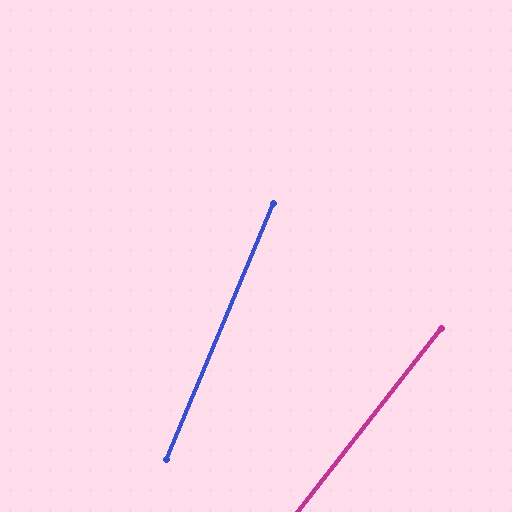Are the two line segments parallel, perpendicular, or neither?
Neither parallel nor perpendicular — they differ by about 15°.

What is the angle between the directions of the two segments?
Approximately 15 degrees.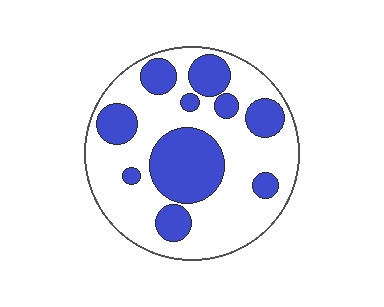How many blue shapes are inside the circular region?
10.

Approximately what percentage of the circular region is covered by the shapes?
Approximately 35%.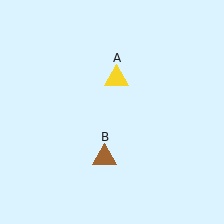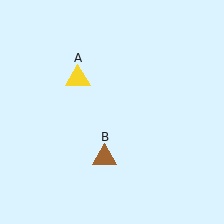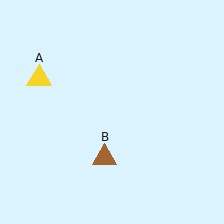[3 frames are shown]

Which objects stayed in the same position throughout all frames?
Brown triangle (object B) remained stationary.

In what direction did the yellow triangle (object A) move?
The yellow triangle (object A) moved left.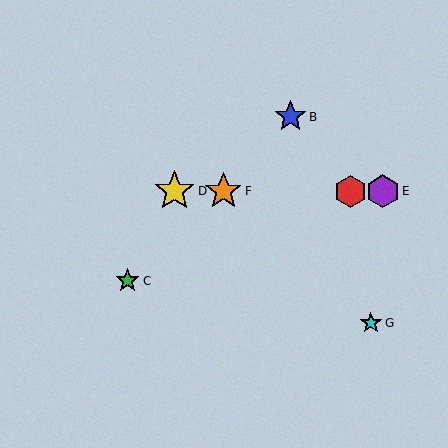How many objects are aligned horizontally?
4 objects (A, D, E, F) are aligned horizontally.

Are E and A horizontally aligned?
Yes, both are at y≈191.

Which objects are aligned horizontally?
Objects A, D, E, F are aligned horizontally.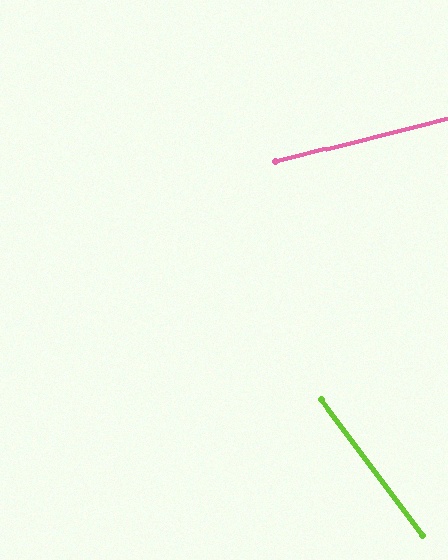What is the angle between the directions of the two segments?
Approximately 67 degrees.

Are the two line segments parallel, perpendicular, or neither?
Neither parallel nor perpendicular — they differ by about 67°.